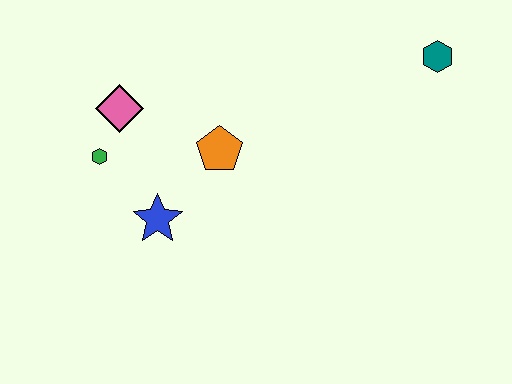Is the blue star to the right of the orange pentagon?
No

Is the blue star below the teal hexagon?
Yes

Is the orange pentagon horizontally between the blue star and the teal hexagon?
Yes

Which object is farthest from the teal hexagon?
The green hexagon is farthest from the teal hexagon.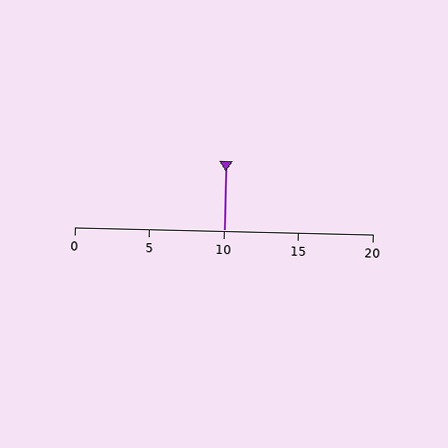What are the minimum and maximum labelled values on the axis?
The axis runs from 0 to 20.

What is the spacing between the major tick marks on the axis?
The major ticks are spaced 5 apart.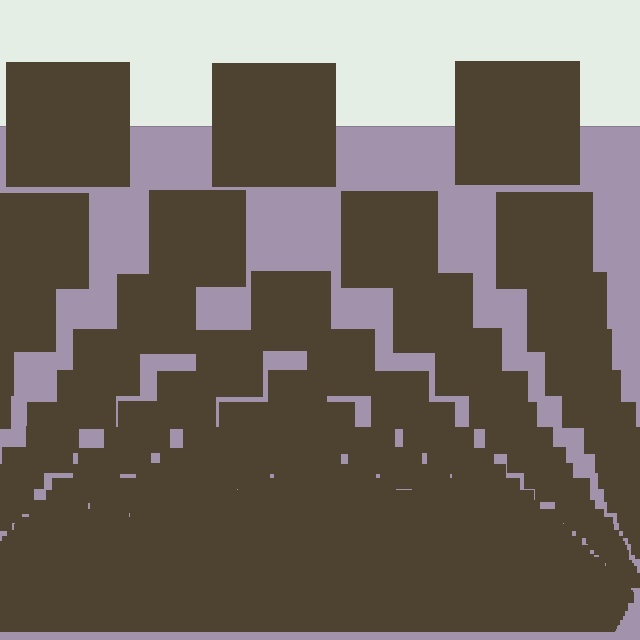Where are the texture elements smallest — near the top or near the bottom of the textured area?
Near the bottom.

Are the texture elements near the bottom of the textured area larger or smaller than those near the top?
Smaller. The gradient is inverted — elements near the bottom are smaller and denser.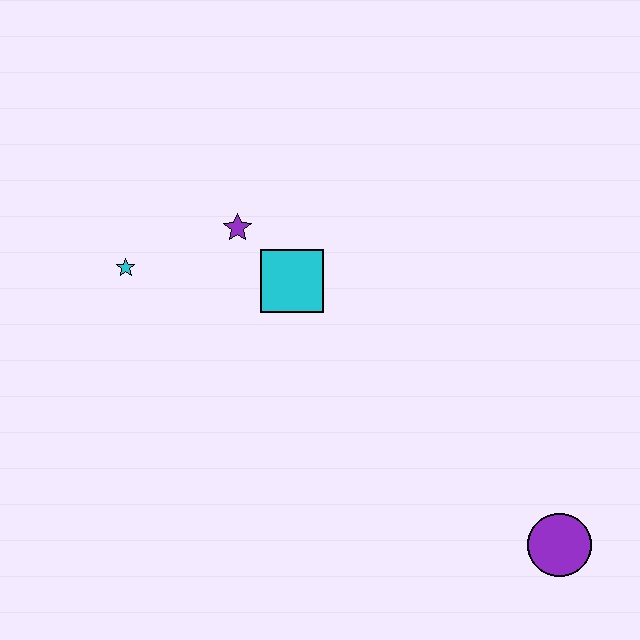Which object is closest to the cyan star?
The purple star is closest to the cyan star.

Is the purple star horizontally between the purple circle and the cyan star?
Yes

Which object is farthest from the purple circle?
The cyan star is farthest from the purple circle.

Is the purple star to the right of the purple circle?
No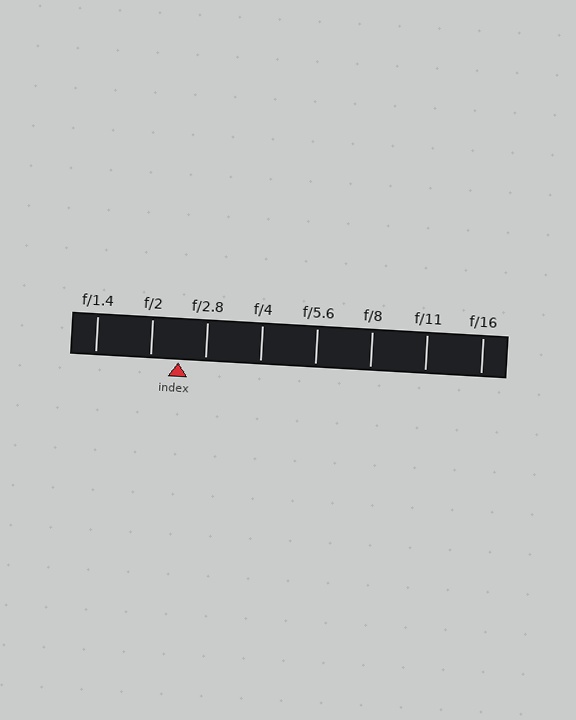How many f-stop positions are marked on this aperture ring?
There are 8 f-stop positions marked.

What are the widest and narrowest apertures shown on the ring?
The widest aperture shown is f/1.4 and the narrowest is f/16.